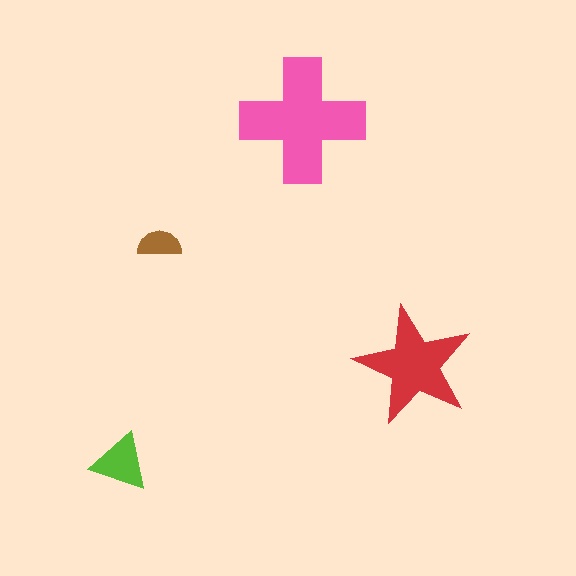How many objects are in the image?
There are 4 objects in the image.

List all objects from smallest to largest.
The brown semicircle, the lime triangle, the red star, the pink cross.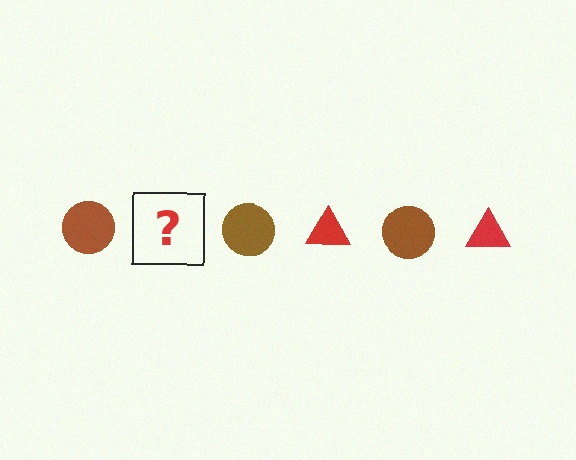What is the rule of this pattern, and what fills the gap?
The rule is that the pattern alternates between brown circle and red triangle. The gap should be filled with a red triangle.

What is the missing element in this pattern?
The missing element is a red triangle.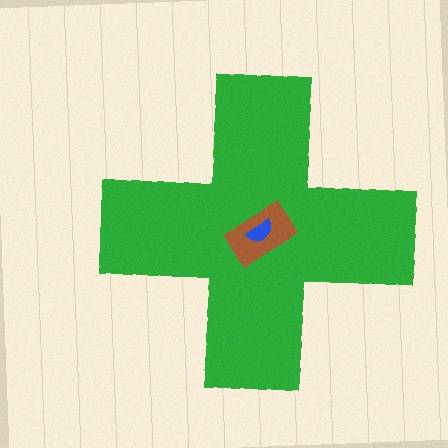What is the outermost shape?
The green cross.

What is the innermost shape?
The blue semicircle.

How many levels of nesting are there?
3.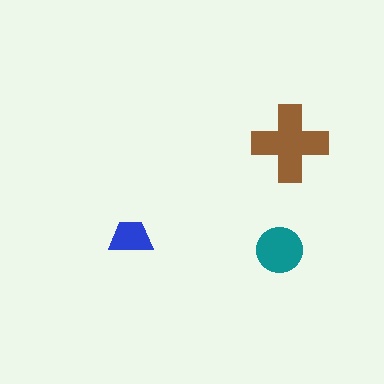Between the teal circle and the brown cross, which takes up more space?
The brown cross.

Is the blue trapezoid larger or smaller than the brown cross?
Smaller.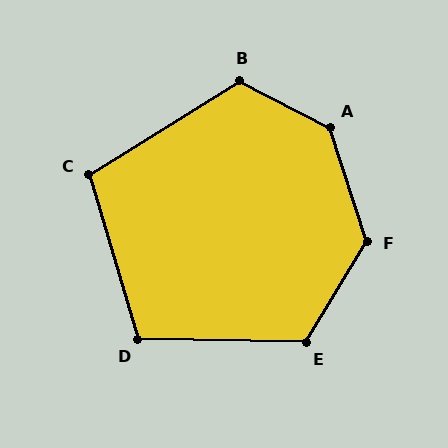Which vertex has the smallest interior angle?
C, at approximately 105 degrees.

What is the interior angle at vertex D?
Approximately 107 degrees (obtuse).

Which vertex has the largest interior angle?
A, at approximately 135 degrees.